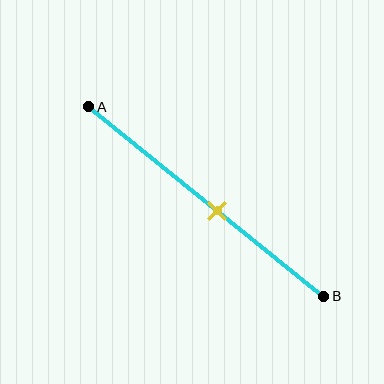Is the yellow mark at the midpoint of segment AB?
No, the mark is at about 55% from A, not at the 50% midpoint.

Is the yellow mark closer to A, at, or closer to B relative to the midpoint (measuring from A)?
The yellow mark is closer to point B than the midpoint of segment AB.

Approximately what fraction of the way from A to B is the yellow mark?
The yellow mark is approximately 55% of the way from A to B.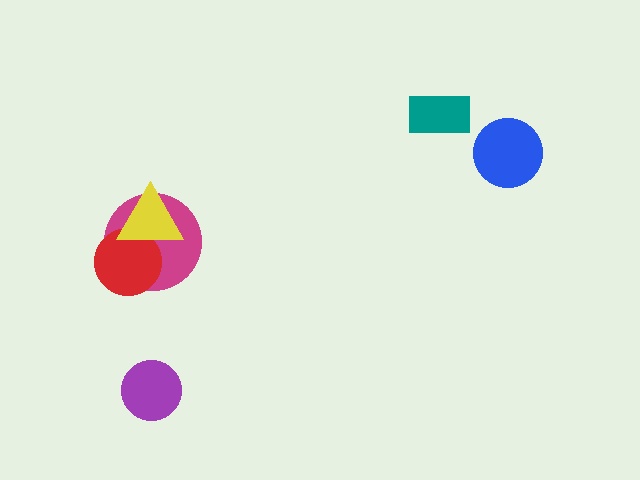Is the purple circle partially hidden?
No, no other shape covers it.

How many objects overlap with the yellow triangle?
2 objects overlap with the yellow triangle.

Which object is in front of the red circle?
The yellow triangle is in front of the red circle.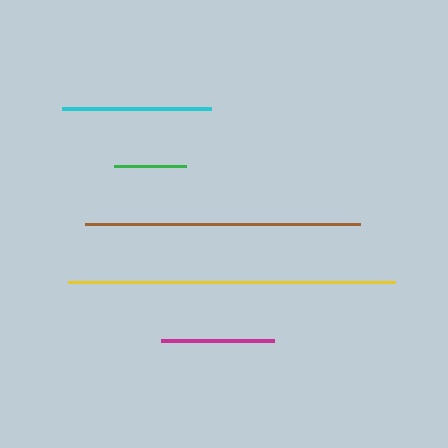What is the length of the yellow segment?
The yellow segment is approximately 327 pixels long.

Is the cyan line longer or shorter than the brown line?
The brown line is longer than the cyan line.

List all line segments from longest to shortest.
From longest to shortest: yellow, brown, cyan, magenta, green.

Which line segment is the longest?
The yellow line is the longest at approximately 327 pixels.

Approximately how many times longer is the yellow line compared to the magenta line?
The yellow line is approximately 2.9 times the length of the magenta line.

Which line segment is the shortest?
The green line is the shortest at approximately 71 pixels.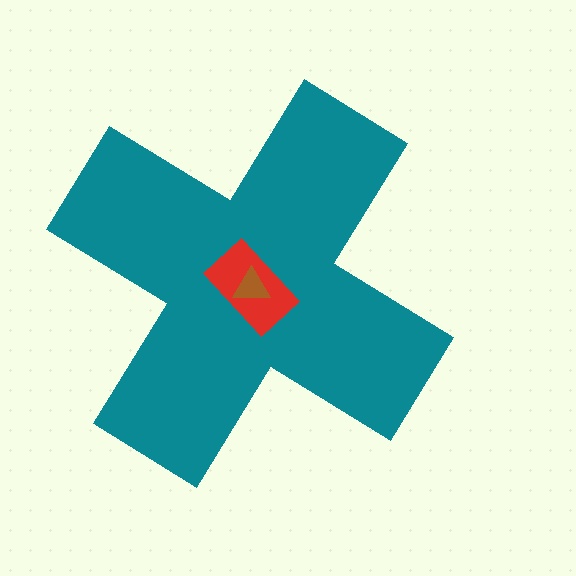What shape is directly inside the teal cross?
The red rectangle.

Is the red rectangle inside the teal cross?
Yes.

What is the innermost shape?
The brown triangle.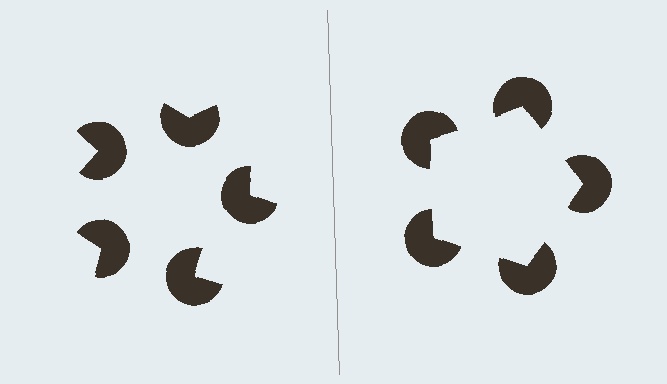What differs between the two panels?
The pac-man discs are positioned identically on both sides; only the wedge orientations differ. On the right they align to a pentagon; on the left they are misaligned.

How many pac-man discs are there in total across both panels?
10 — 5 on each side.